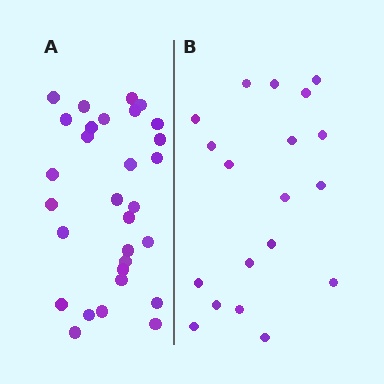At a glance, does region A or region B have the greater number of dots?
Region A (the left region) has more dots.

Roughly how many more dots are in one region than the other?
Region A has roughly 12 or so more dots than region B.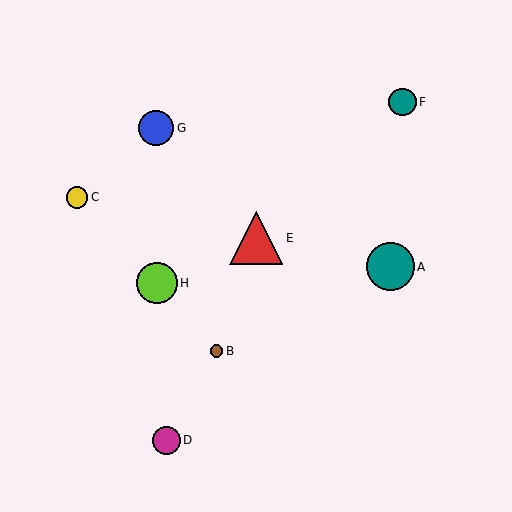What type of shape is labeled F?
Shape F is a teal circle.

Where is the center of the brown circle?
The center of the brown circle is at (217, 351).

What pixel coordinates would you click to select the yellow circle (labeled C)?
Click at (77, 198) to select the yellow circle C.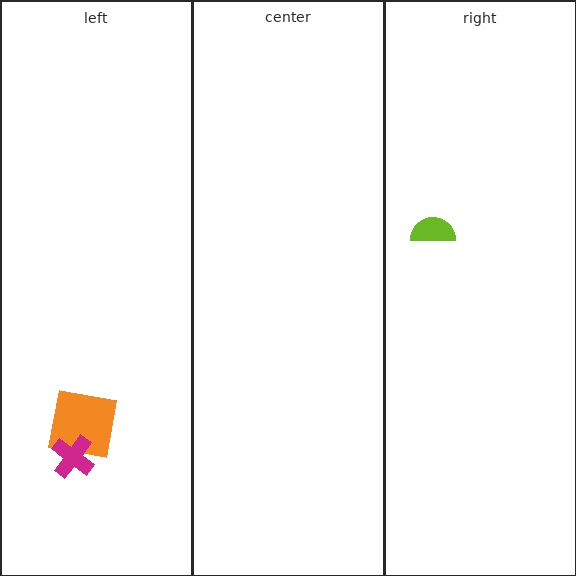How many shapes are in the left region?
2.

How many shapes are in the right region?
1.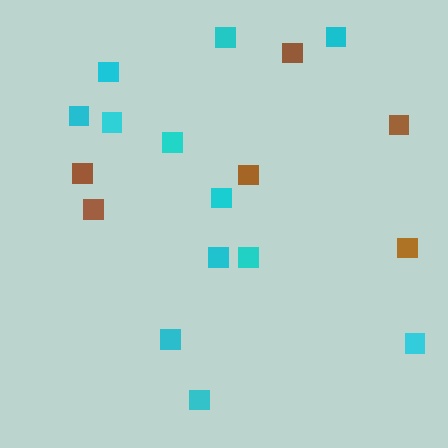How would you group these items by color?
There are 2 groups: one group of brown squares (6) and one group of cyan squares (12).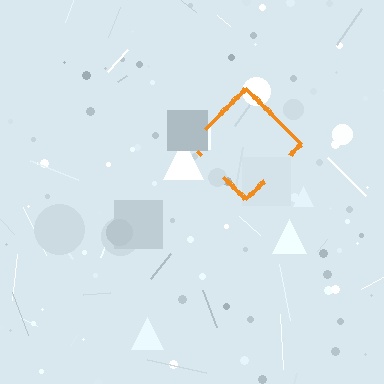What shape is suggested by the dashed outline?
The dashed outline suggests a diamond.